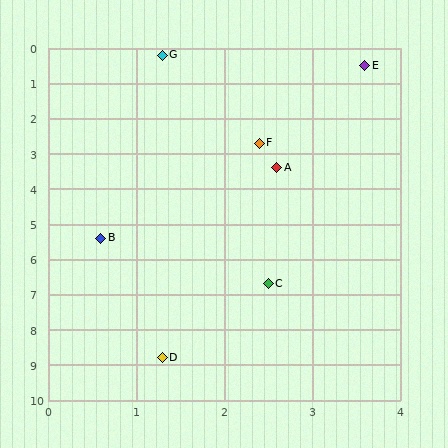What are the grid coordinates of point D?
Point D is at approximately (1.3, 8.8).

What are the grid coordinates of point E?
Point E is at approximately (3.6, 0.5).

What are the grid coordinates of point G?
Point G is at approximately (1.3, 0.2).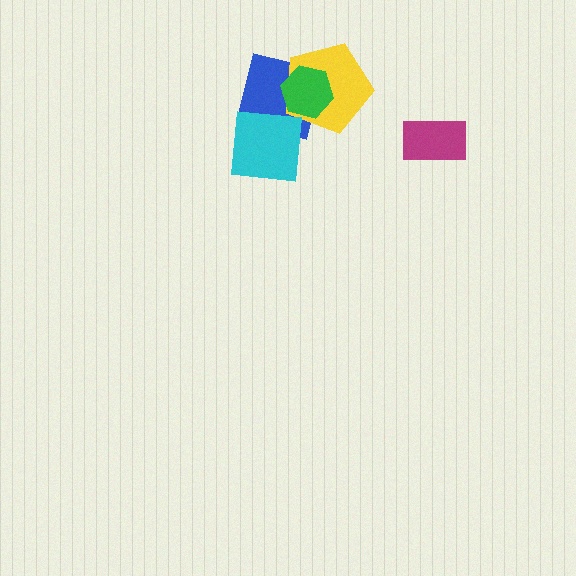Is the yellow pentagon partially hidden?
Yes, it is partially covered by another shape.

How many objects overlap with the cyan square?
1 object overlaps with the cyan square.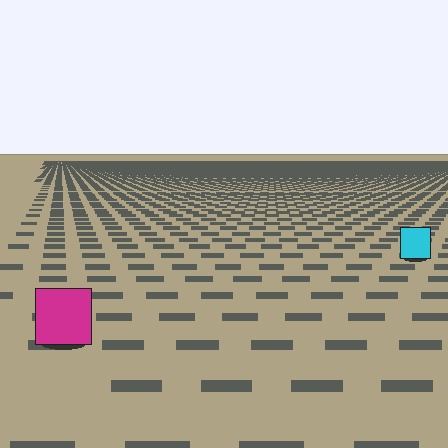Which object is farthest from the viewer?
The cyan square is farthest from the viewer. It appears smaller and the ground texture around it is denser.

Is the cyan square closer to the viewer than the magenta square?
No. The magenta square is closer — you can tell from the texture gradient: the ground texture is coarser near it.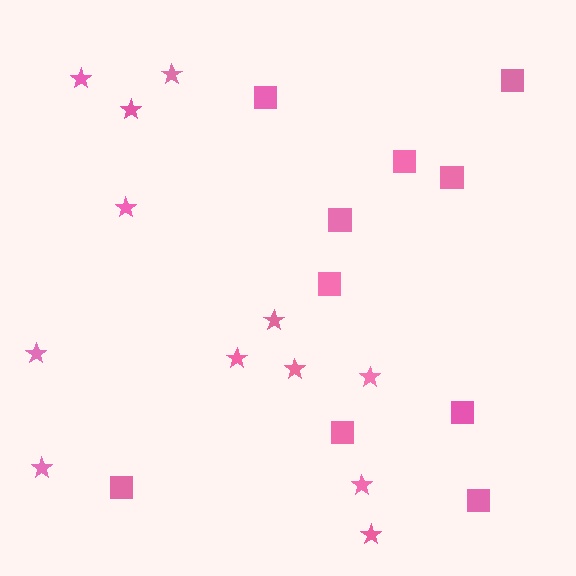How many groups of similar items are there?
There are 2 groups: one group of squares (10) and one group of stars (12).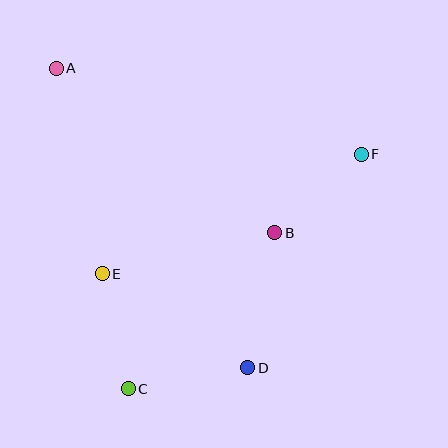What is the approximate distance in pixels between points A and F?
The distance between A and F is approximately 317 pixels.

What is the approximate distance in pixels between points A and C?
The distance between A and C is approximately 329 pixels.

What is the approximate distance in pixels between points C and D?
The distance between C and D is approximately 121 pixels.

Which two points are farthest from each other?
Points A and D are farthest from each other.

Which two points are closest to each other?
Points B and F are closest to each other.